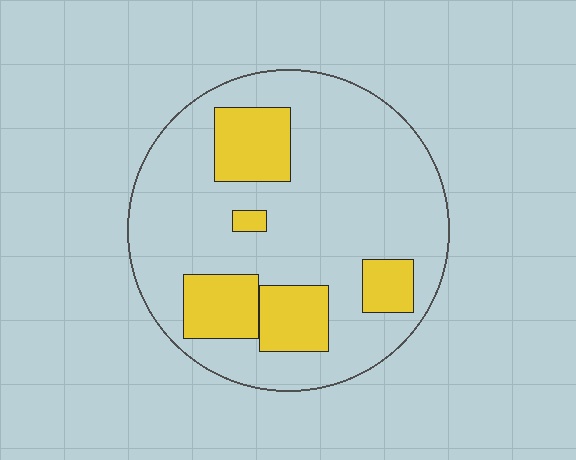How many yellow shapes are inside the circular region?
5.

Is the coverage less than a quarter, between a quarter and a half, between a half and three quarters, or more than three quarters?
Less than a quarter.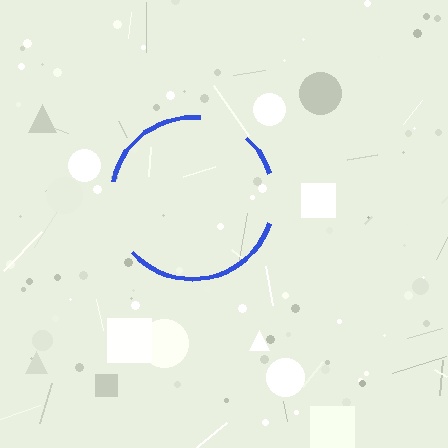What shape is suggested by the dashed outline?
The dashed outline suggests a circle.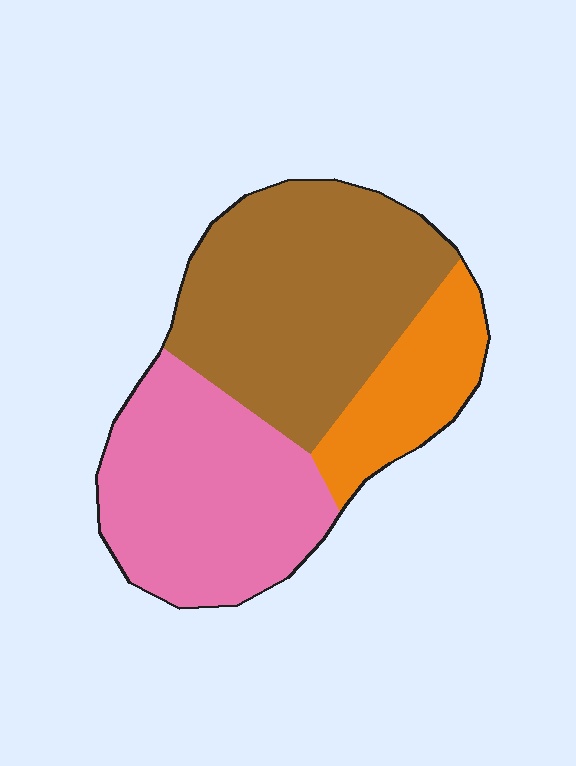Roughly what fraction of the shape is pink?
Pink takes up between a quarter and a half of the shape.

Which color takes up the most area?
Brown, at roughly 45%.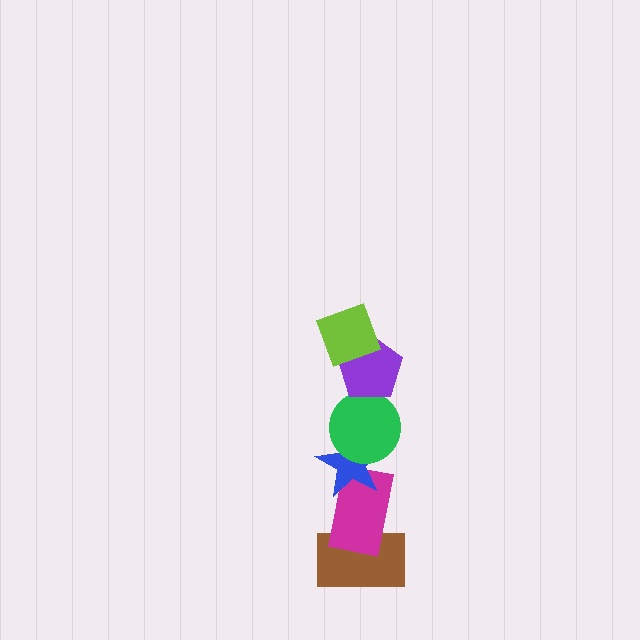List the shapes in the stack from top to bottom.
From top to bottom: the lime diamond, the purple pentagon, the green circle, the blue star, the magenta rectangle, the brown rectangle.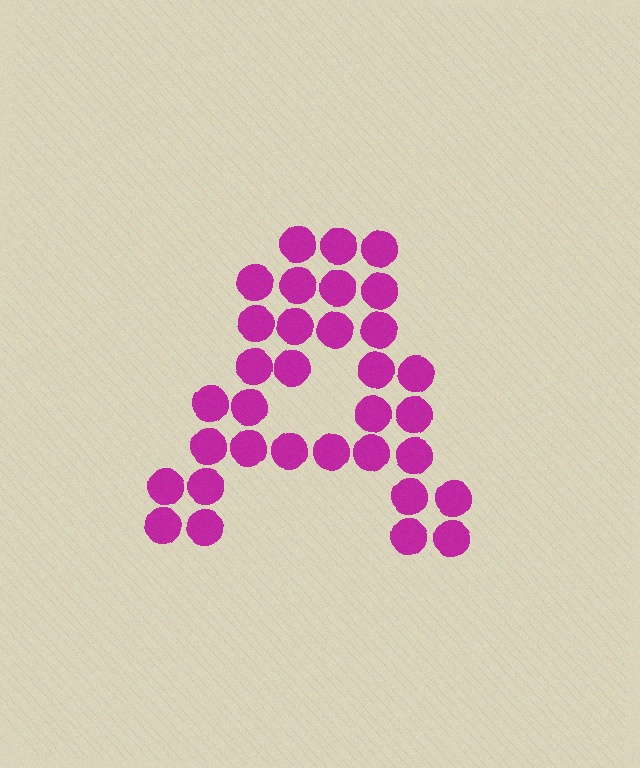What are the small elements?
The small elements are circles.